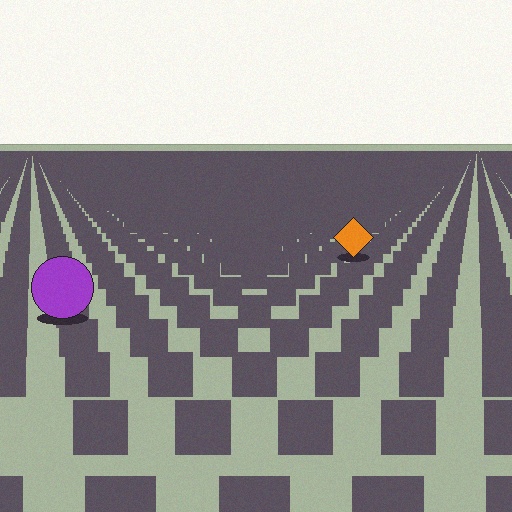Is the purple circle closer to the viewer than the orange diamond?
Yes. The purple circle is closer — you can tell from the texture gradient: the ground texture is coarser near it.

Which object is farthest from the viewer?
The orange diamond is farthest from the viewer. It appears smaller and the ground texture around it is denser.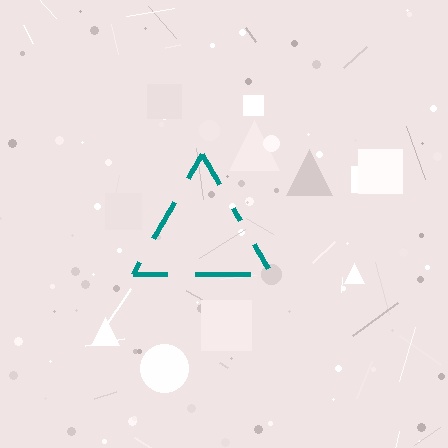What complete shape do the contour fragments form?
The contour fragments form a triangle.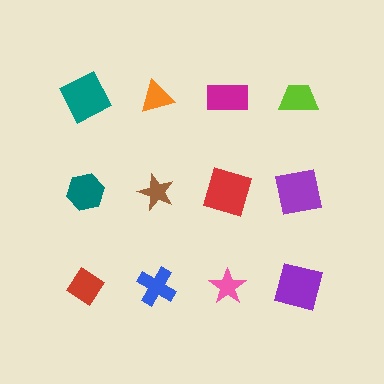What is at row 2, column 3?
A red square.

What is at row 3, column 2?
A blue cross.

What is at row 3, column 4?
A purple square.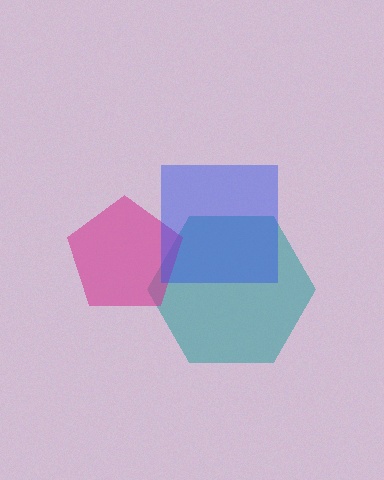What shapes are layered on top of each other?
The layered shapes are: a teal hexagon, a magenta pentagon, a blue square.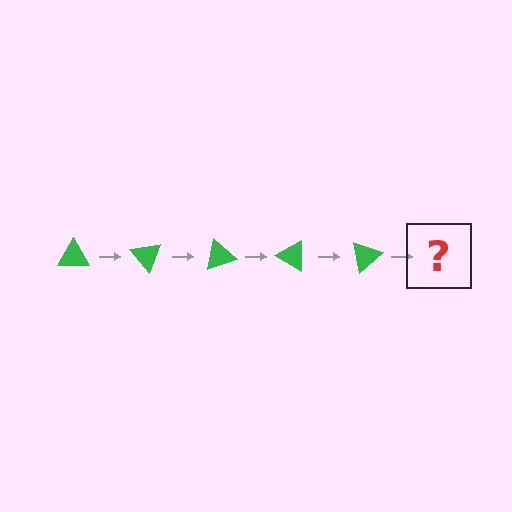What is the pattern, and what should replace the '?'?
The pattern is that the triangle rotates 50 degrees each step. The '?' should be a green triangle rotated 250 degrees.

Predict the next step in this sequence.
The next step is a green triangle rotated 250 degrees.